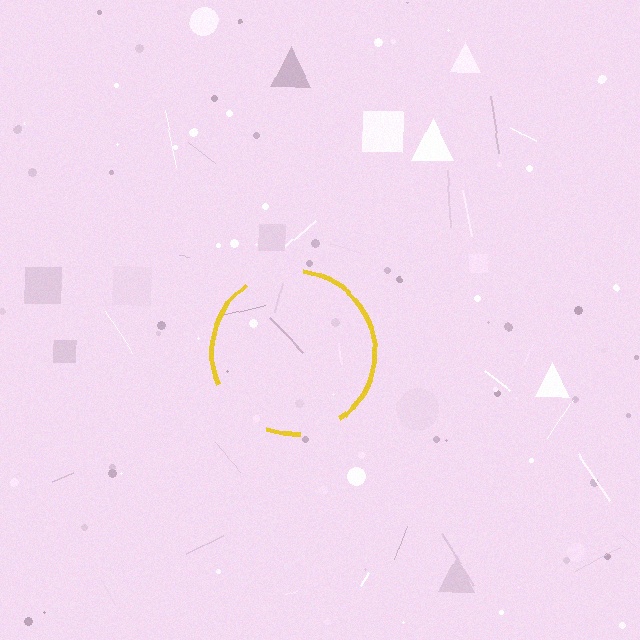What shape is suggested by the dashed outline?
The dashed outline suggests a circle.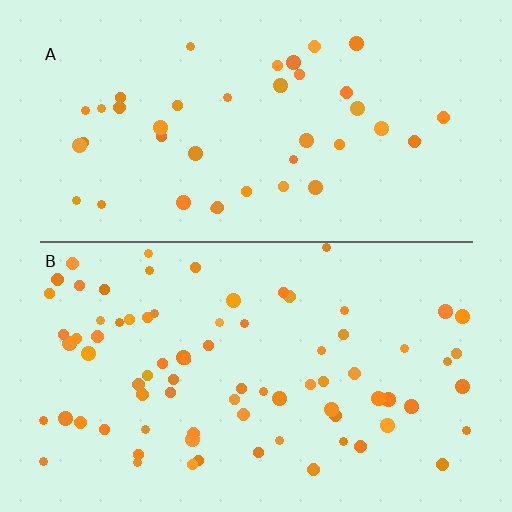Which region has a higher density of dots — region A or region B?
B (the bottom).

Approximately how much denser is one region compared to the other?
Approximately 1.9× — region B over region A.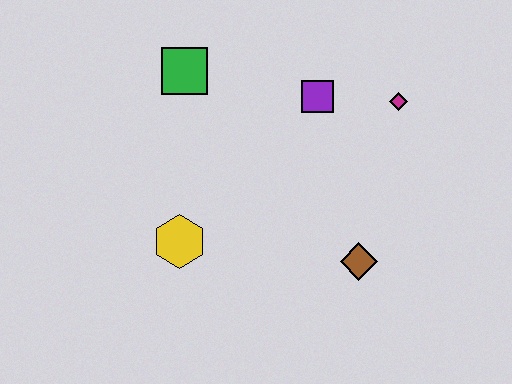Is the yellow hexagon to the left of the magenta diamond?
Yes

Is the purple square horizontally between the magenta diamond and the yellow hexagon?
Yes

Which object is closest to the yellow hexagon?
The green square is closest to the yellow hexagon.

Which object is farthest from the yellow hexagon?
The magenta diamond is farthest from the yellow hexagon.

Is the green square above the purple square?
Yes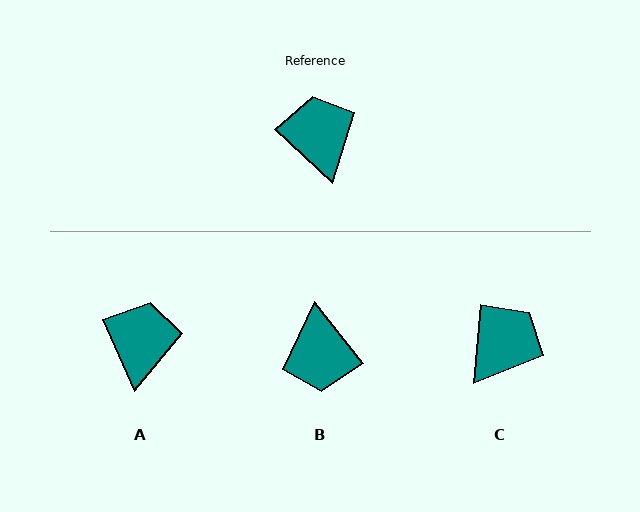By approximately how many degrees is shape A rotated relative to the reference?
Approximately 23 degrees clockwise.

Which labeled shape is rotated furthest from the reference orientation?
B, about 172 degrees away.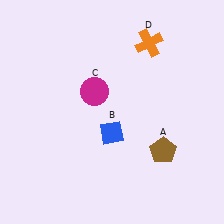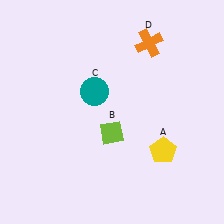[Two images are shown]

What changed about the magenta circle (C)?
In Image 1, C is magenta. In Image 2, it changed to teal.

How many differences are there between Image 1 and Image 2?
There are 3 differences between the two images.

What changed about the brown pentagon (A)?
In Image 1, A is brown. In Image 2, it changed to yellow.